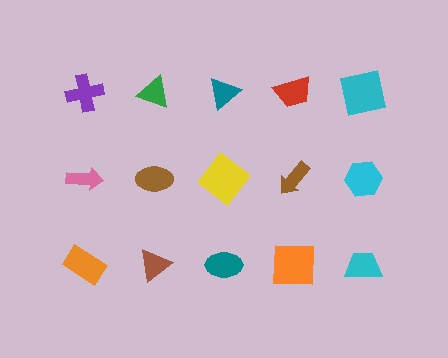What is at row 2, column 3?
A yellow diamond.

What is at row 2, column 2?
A brown ellipse.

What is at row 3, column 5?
A cyan trapezoid.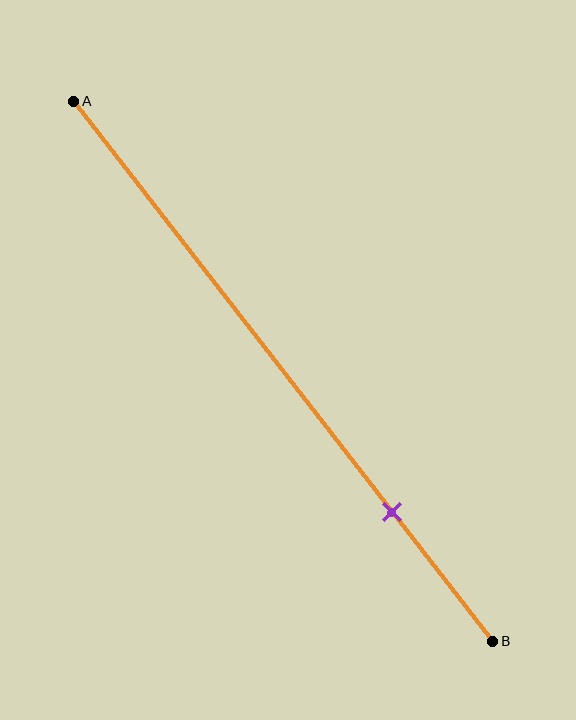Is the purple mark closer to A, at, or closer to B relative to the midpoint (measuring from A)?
The purple mark is closer to point B than the midpoint of segment AB.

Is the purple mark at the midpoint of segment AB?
No, the mark is at about 75% from A, not at the 50% midpoint.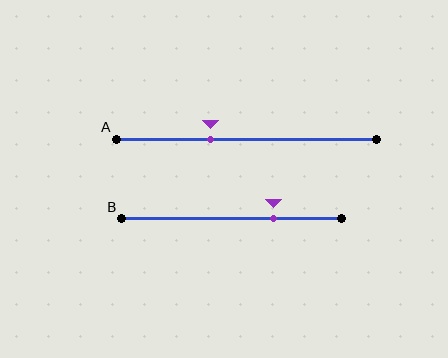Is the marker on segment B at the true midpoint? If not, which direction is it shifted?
No, the marker on segment B is shifted to the right by about 19% of the segment length.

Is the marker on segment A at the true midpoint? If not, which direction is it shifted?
No, the marker on segment A is shifted to the left by about 14% of the segment length.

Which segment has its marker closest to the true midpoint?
Segment A has its marker closest to the true midpoint.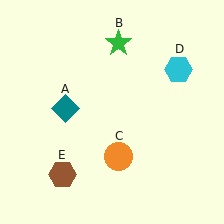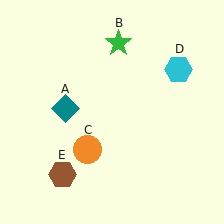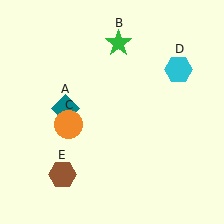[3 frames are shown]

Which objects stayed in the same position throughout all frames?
Teal diamond (object A) and green star (object B) and cyan hexagon (object D) and brown hexagon (object E) remained stationary.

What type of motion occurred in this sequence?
The orange circle (object C) rotated clockwise around the center of the scene.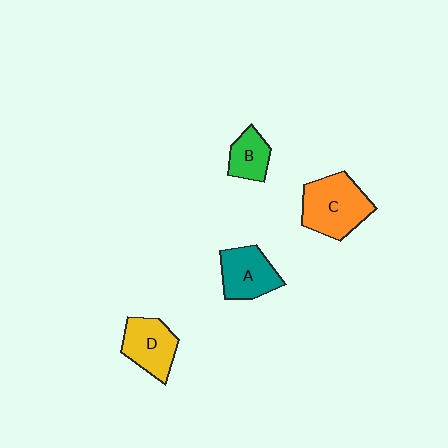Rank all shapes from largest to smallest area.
From largest to smallest: C (orange), D (yellow), A (teal), B (green).